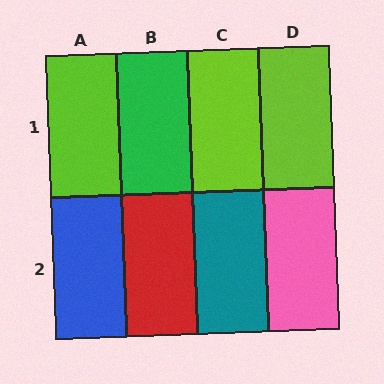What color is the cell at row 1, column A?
Lime.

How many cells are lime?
3 cells are lime.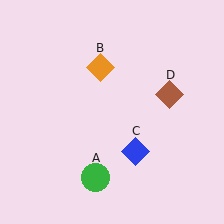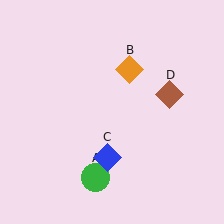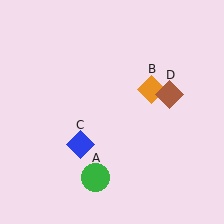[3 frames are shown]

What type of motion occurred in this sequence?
The orange diamond (object B), blue diamond (object C) rotated clockwise around the center of the scene.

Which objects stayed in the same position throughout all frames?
Green circle (object A) and brown diamond (object D) remained stationary.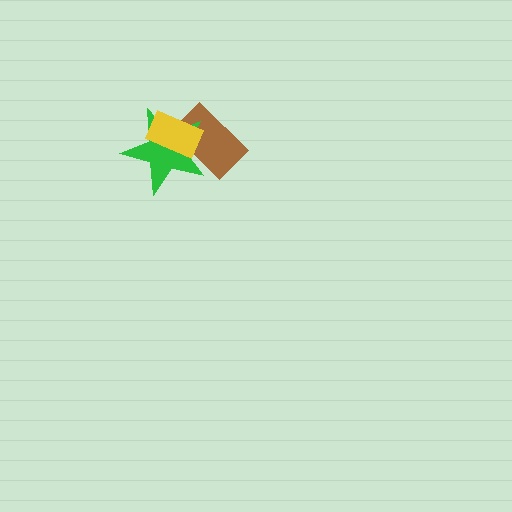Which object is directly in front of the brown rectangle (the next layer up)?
The green star is directly in front of the brown rectangle.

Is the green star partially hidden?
Yes, it is partially covered by another shape.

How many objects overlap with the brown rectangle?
2 objects overlap with the brown rectangle.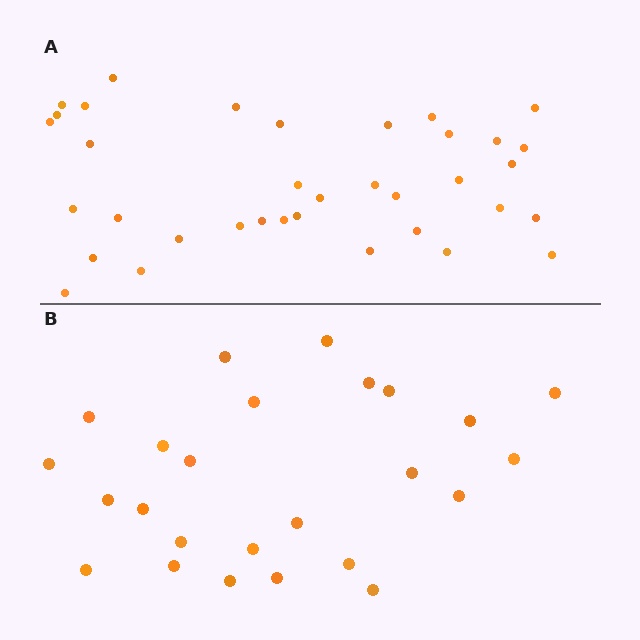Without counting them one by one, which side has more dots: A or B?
Region A (the top region) has more dots.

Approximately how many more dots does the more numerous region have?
Region A has roughly 12 or so more dots than region B.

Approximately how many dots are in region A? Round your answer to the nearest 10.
About 40 dots. (The exact count is 36, which rounds to 40.)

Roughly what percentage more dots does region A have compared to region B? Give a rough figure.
About 45% more.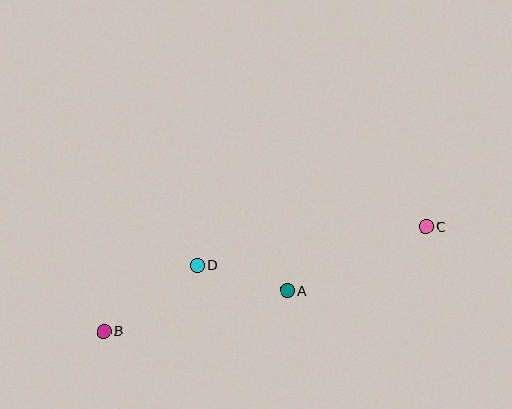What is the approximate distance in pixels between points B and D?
The distance between B and D is approximately 114 pixels.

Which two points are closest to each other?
Points A and D are closest to each other.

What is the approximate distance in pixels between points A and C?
The distance between A and C is approximately 152 pixels.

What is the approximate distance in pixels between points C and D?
The distance between C and D is approximately 232 pixels.